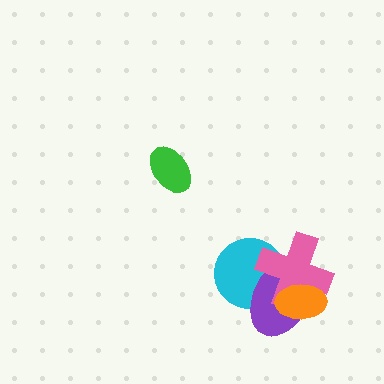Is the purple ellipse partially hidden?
Yes, it is partially covered by another shape.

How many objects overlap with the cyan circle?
2 objects overlap with the cyan circle.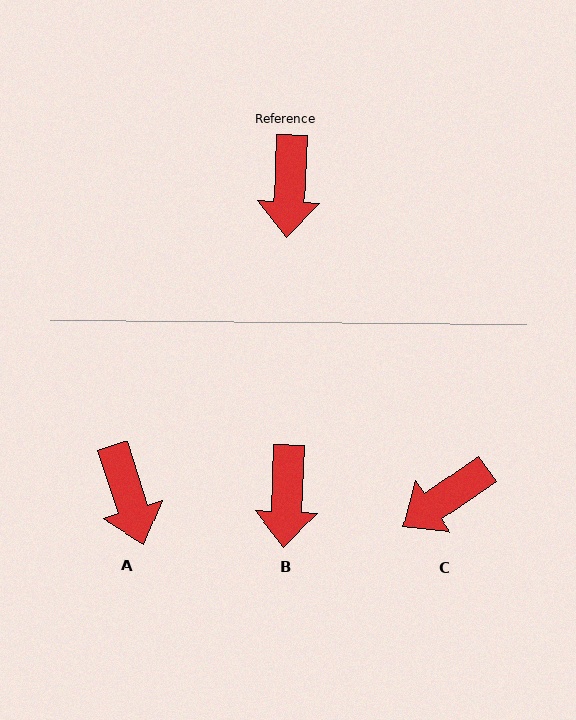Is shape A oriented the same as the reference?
No, it is off by about 20 degrees.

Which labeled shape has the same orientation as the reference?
B.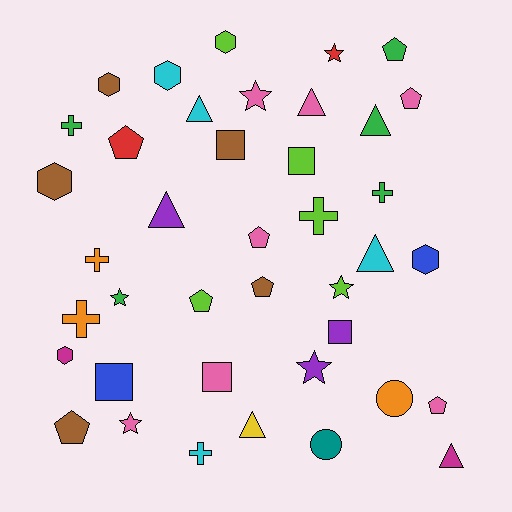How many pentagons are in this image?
There are 8 pentagons.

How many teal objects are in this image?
There is 1 teal object.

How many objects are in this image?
There are 40 objects.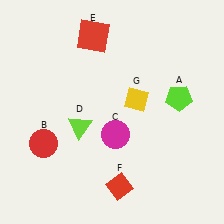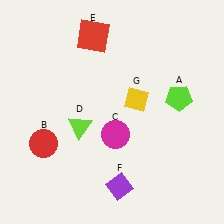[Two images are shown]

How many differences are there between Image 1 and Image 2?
There is 1 difference between the two images.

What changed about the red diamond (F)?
In Image 1, F is red. In Image 2, it changed to purple.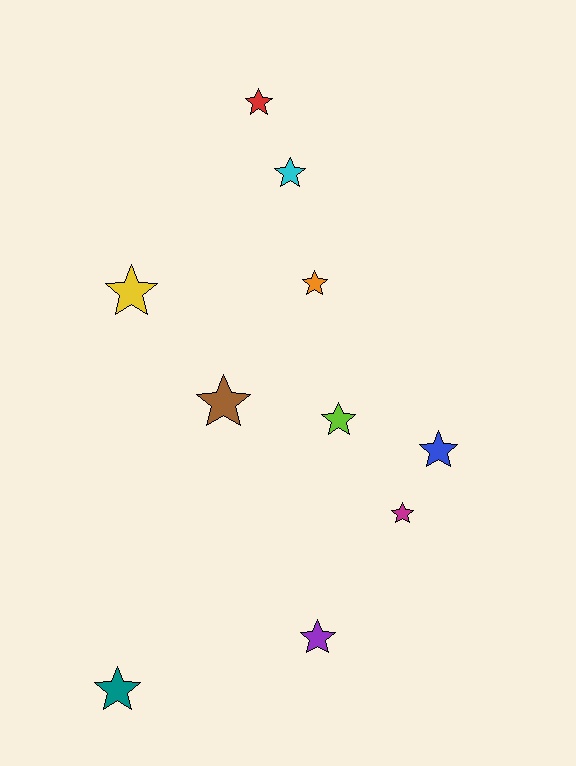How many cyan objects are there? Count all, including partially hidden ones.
There is 1 cyan object.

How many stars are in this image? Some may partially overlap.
There are 10 stars.